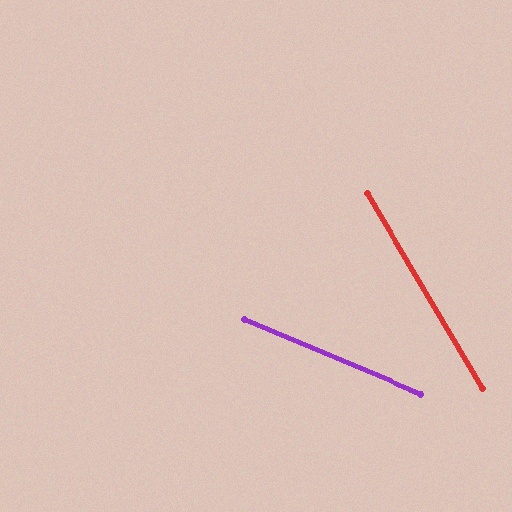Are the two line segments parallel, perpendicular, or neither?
Neither parallel nor perpendicular — they differ by about 36°.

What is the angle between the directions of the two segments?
Approximately 36 degrees.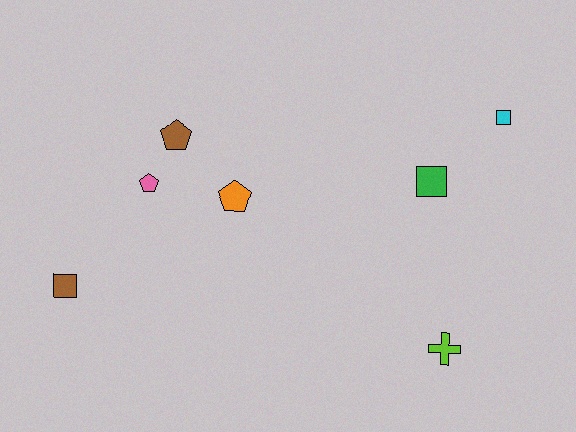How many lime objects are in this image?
There is 1 lime object.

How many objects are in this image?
There are 7 objects.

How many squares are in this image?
There are 3 squares.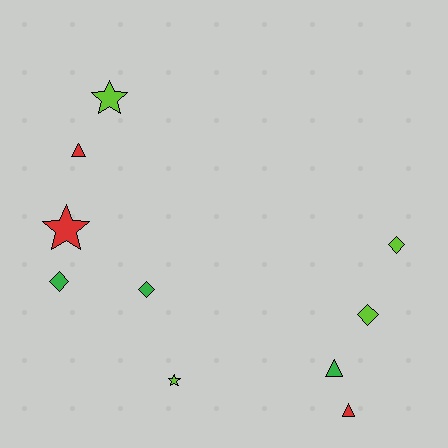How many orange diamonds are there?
There are no orange diamonds.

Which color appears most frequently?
Lime, with 4 objects.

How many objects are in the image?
There are 10 objects.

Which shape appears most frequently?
Diamond, with 4 objects.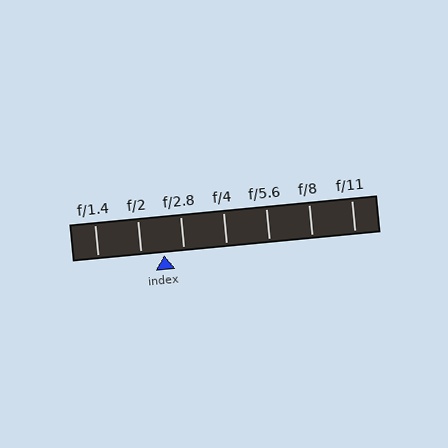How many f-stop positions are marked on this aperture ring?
There are 7 f-stop positions marked.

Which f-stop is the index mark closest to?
The index mark is closest to f/2.8.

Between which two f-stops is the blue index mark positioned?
The index mark is between f/2 and f/2.8.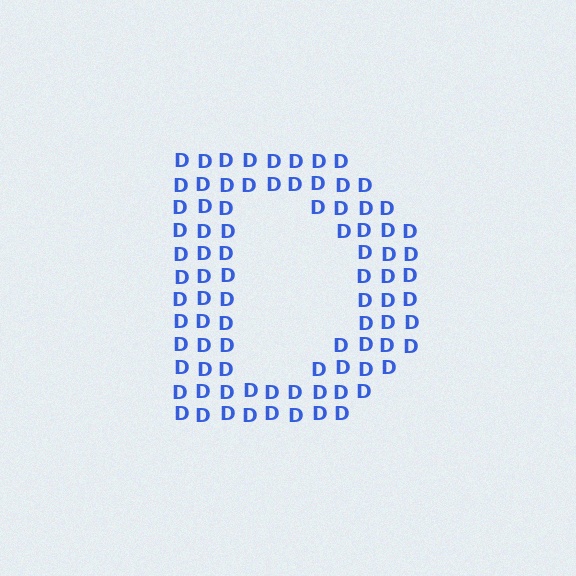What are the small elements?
The small elements are letter D's.